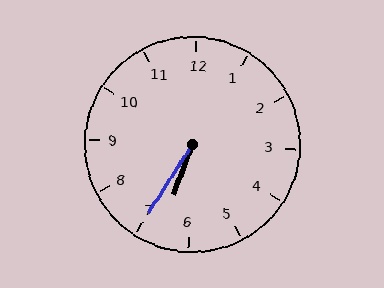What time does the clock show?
6:35.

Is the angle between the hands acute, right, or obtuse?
It is acute.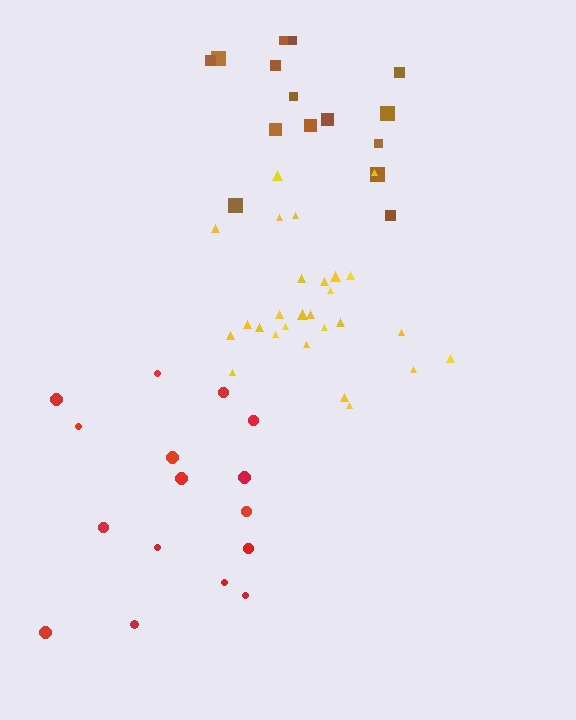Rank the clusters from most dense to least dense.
yellow, brown, red.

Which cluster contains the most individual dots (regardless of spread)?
Yellow (27).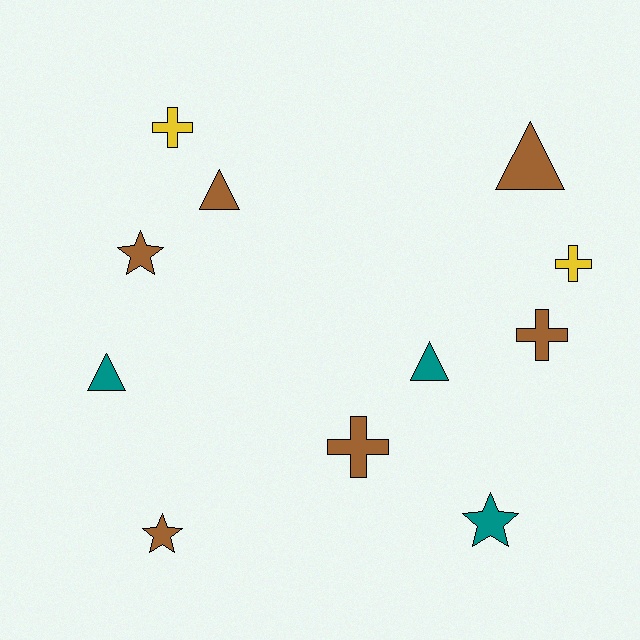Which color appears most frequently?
Brown, with 6 objects.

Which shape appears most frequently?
Triangle, with 4 objects.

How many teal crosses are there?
There are no teal crosses.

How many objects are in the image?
There are 11 objects.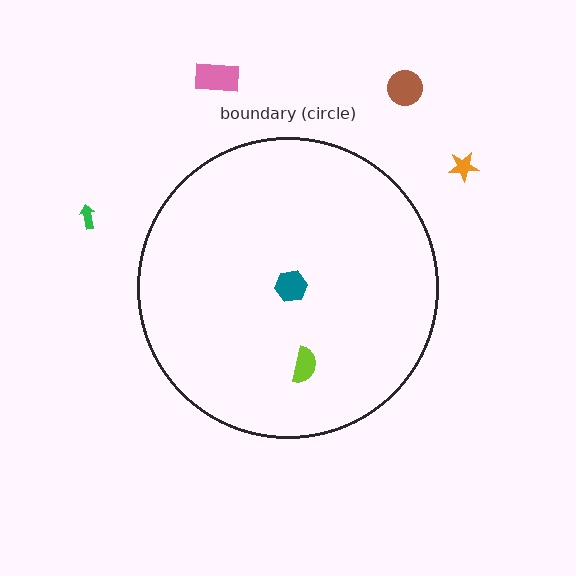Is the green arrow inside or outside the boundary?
Outside.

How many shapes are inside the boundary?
2 inside, 4 outside.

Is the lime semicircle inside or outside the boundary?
Inside.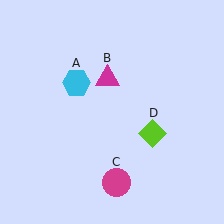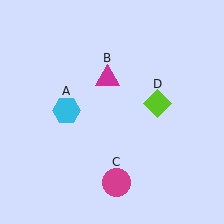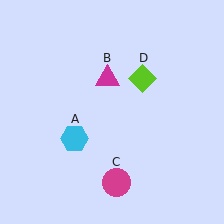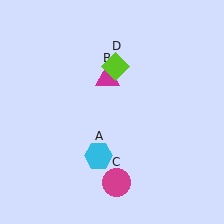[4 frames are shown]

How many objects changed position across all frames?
2 objects changed position: cyan hexagon (object A), lime diamond (object D).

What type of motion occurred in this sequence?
The cyan hexagon (object A), lime diamond (object D) rotated counterclockwise around the center of the scene.